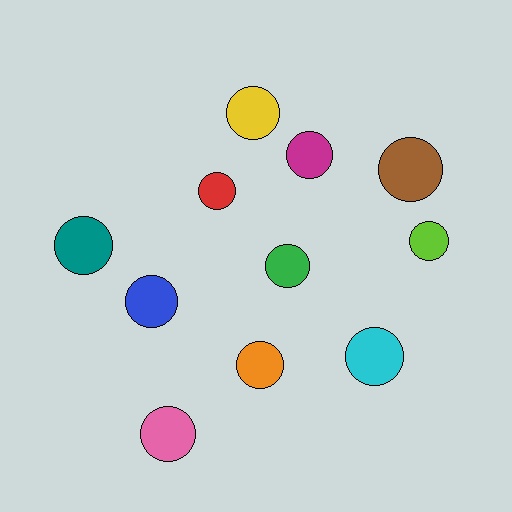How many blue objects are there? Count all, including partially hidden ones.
There is 1 blue object.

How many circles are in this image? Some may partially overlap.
There are 11 circles.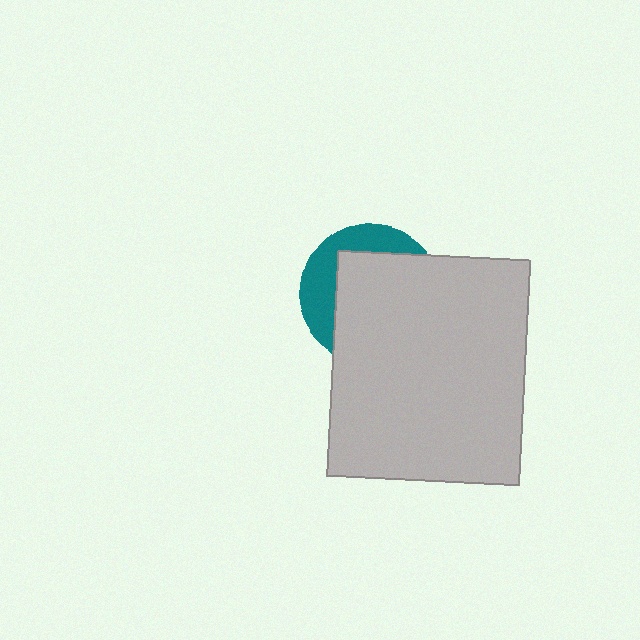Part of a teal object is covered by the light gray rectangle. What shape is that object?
It is a circle.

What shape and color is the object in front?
The object in front is a light gray rectangle.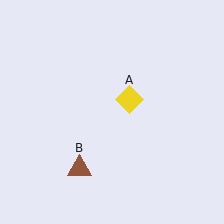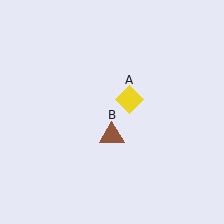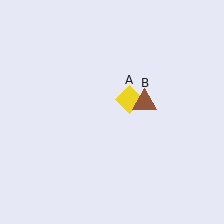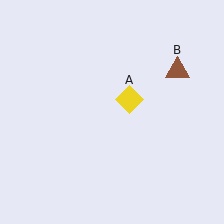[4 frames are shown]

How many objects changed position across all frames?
1 object changed position: brown triangle (object B).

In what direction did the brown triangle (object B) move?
The brown triangle (object B) moved up and to the right.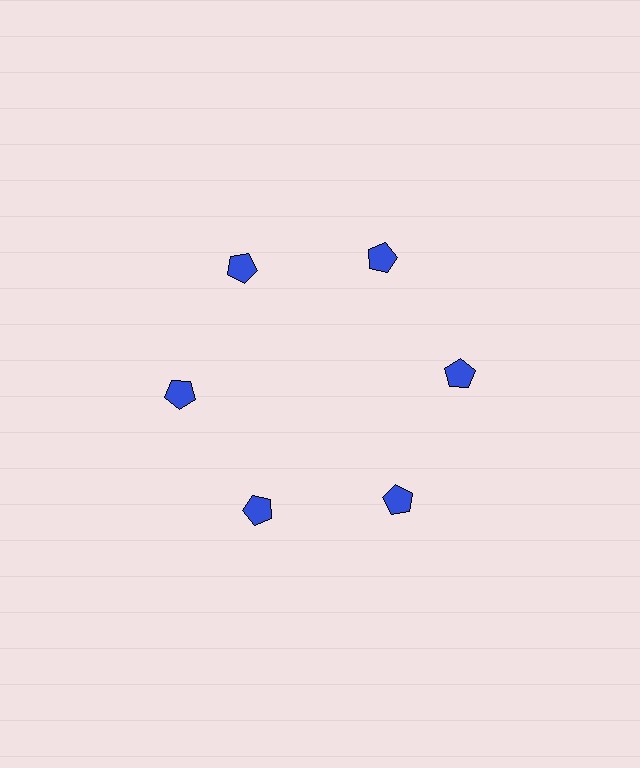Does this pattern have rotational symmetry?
Yes, this pattern has 6-fold rotational symmetry. It looks the same after rotating 60 degrees around the center.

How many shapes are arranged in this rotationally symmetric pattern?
There are 6 shapes, arranged in 6 groups of 1.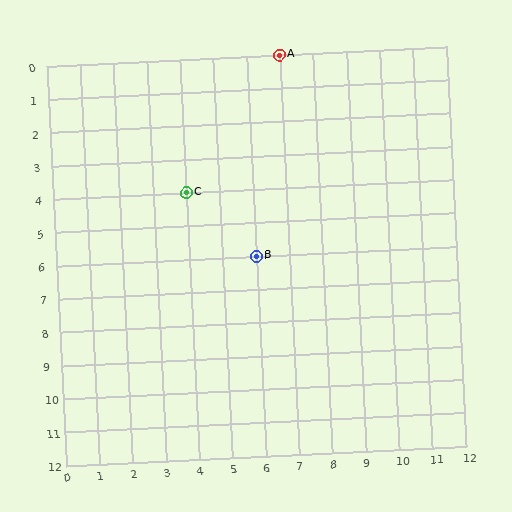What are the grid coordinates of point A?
Point A is at grid coordinates (7, 0).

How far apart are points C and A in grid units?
Points C and A are 3 columns and 4 rows apart (about 5.0 grid units diagonally).